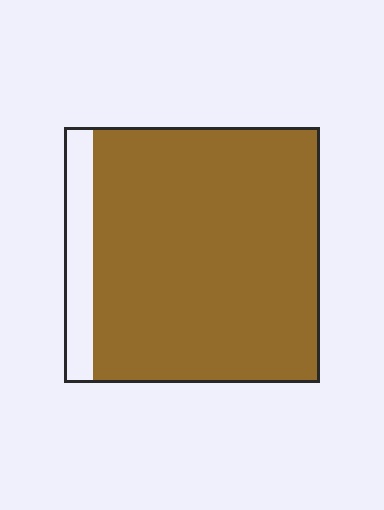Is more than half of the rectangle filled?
Yes.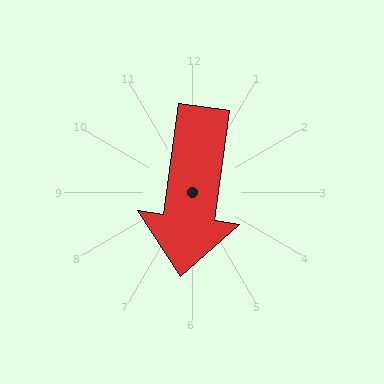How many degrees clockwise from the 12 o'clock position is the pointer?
Approximately 188 degrees.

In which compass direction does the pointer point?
South.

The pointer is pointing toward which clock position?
Roughly 6 o'clock.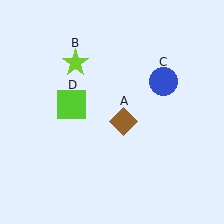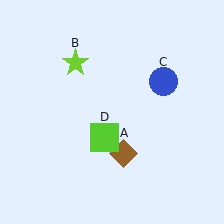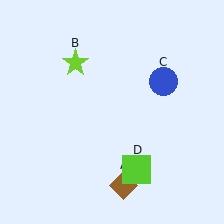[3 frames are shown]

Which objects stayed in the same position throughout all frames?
Lime star (object B) and blue circle (object C) remained stationary.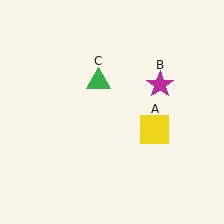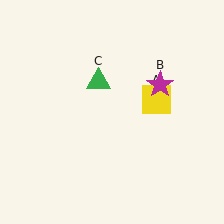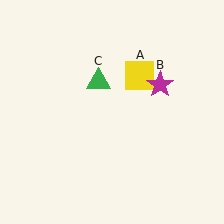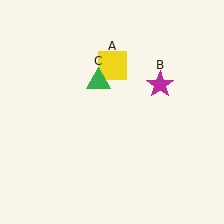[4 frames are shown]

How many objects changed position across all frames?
1 object changed position: yellow square (object A).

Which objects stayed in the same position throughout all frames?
Magenta star (object B) and green triangle (object C) remained stationary.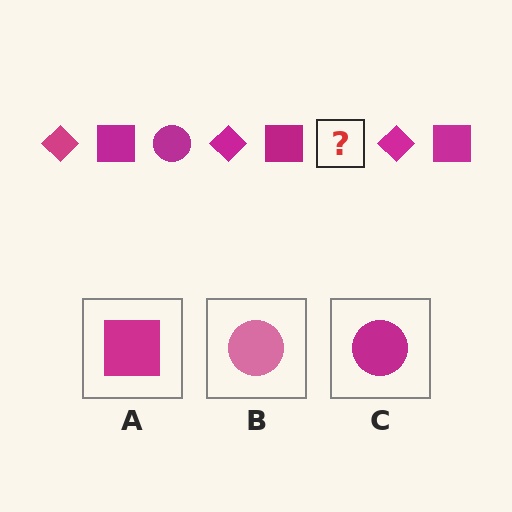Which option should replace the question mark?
Option C.